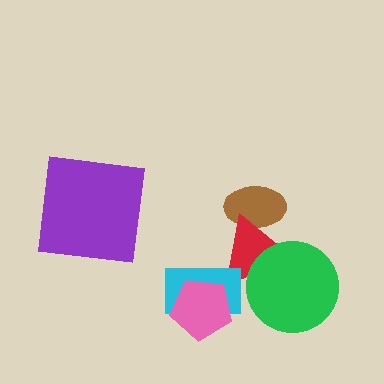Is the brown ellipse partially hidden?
Yes, it is partially covered by another shape.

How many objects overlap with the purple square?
0 objects overlap with the purple square.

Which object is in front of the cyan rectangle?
The pink pentagon is in front of the cyan rectangle.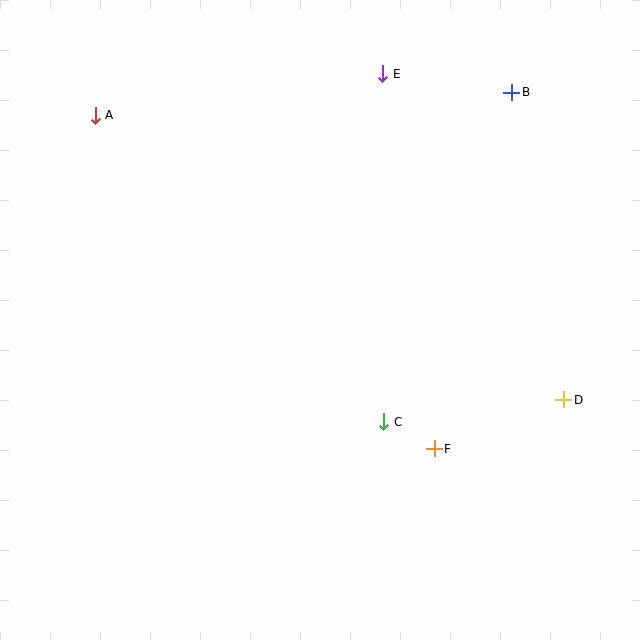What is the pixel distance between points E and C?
The distance between E and C is 348 pixels.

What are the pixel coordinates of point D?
Point D is at (564, 400).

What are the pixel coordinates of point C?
Point C is at (384, 422).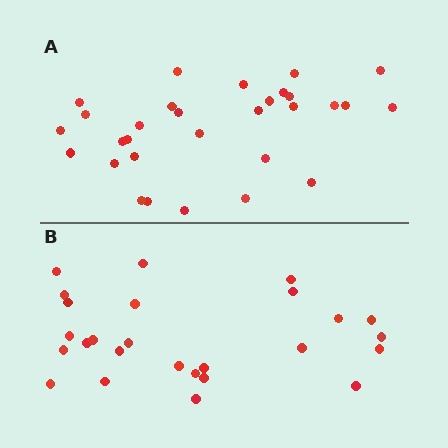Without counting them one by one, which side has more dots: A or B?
Region A (the top region) has more dots.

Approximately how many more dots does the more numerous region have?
Region A has about 4 more dots than region B.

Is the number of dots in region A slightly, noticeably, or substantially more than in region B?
Region A has only slightly more — the two regions are fairly close. The ratio is roughly 1.2 to 1.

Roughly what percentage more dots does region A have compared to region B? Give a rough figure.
About 15% more.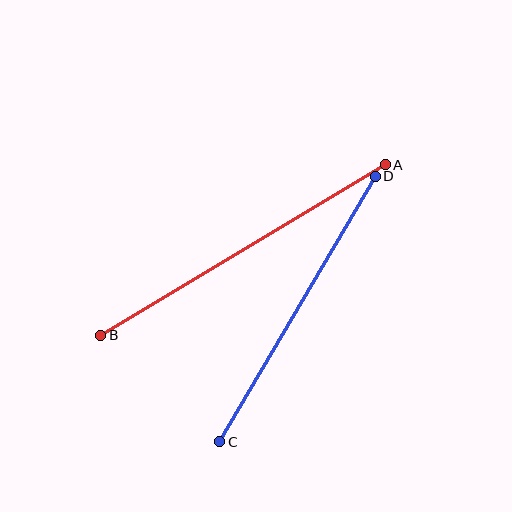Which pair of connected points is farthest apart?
Points A and B are farthest apart.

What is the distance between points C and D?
The distance is approximately 308 pixels.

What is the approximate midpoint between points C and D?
The midpoint is at approximately (298, 309) pixels.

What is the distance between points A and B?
The distance is approximately 331 pixels.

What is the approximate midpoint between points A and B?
The midpoint is at approximately (243, 250) pixels.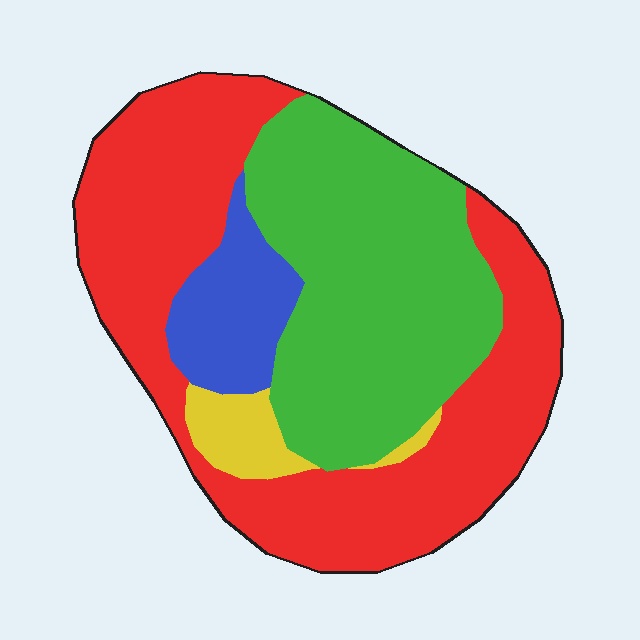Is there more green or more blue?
Green.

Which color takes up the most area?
Red, at roughly 50%.